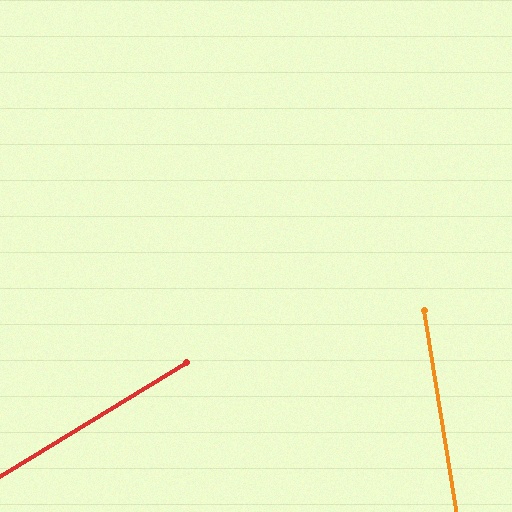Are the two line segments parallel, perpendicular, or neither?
Neither parallel nor perpendicular — they differ by about 68°.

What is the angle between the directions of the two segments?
Approximately 68 degrees.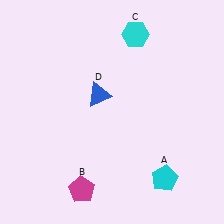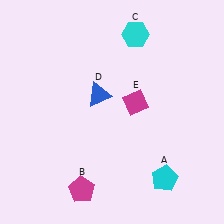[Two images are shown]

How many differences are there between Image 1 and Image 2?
There is 1 difference between the two images.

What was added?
A magenta diamond (E) was added in Image 2.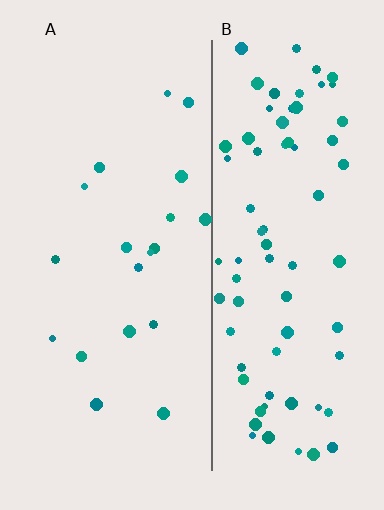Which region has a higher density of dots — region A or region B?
B (the right).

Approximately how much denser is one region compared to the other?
Approximately 4.1× — region B over region A.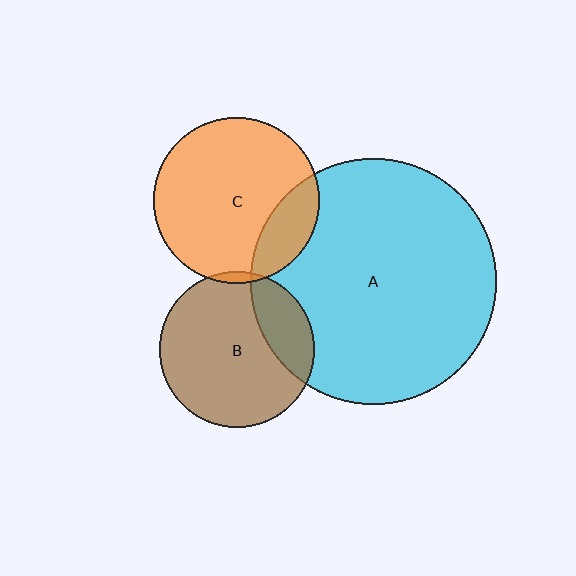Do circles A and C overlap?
Yes.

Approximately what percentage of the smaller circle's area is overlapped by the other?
Approximately 20%.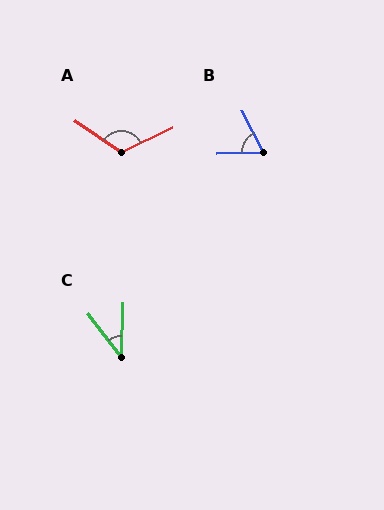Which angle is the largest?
A, at approximately 119 degrees.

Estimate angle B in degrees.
Approximately 64 degrees.